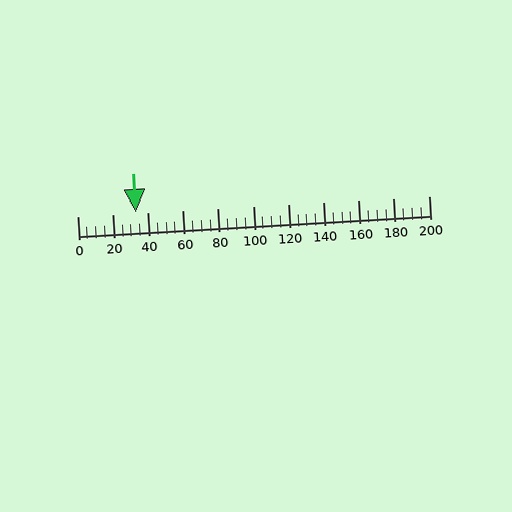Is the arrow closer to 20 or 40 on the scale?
The arrow is closer to 40.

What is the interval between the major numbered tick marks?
The major tick marks are spaced 20 units apart.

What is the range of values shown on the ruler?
The ruler shows values from 0 to 200.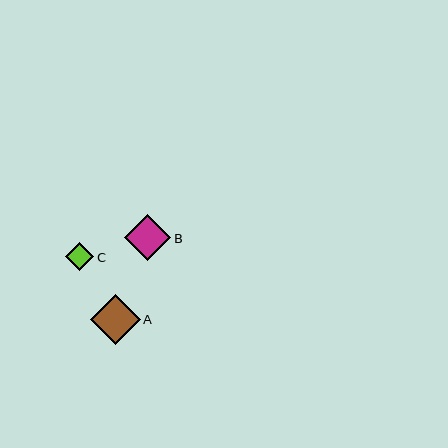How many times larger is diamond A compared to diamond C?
Diamond A is approximately 1.8 times the size of diamond C.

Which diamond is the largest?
Diamond A is the largest with a size of approximately 50 pixels.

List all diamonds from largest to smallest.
From largest to smallest: A, B, C.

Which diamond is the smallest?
Diamond C is the smallest with a size of approximately 28 pixels.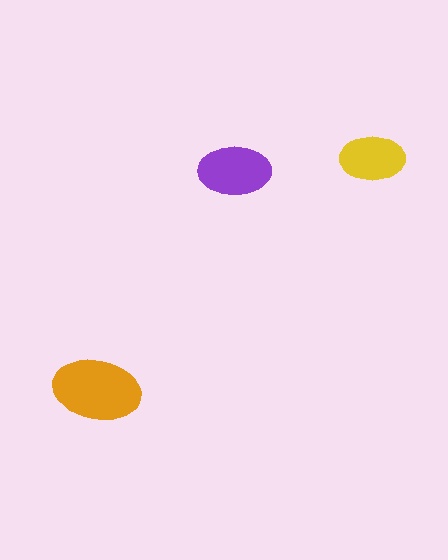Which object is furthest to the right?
The yellow ellipse is rightmost.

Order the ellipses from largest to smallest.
the orange one, the purple one, the yellow one.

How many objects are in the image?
There are 3 objects in the image.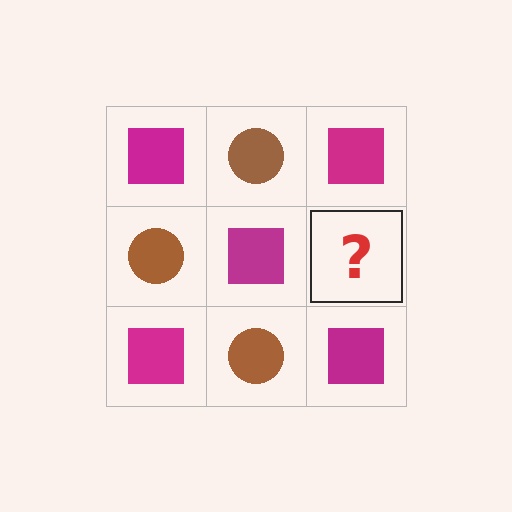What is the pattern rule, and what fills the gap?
The rule is that it alternates magenta square and brown circle in a checkerboard pattern. The gap should be filled with a brown circle.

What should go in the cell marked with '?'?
The missing cell should contain a brown circle.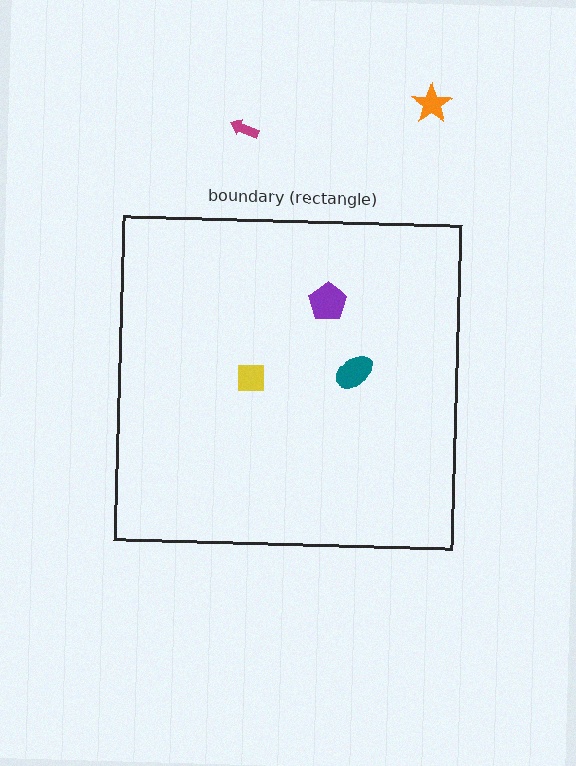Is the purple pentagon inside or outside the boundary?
Inside.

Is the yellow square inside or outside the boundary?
Inside.